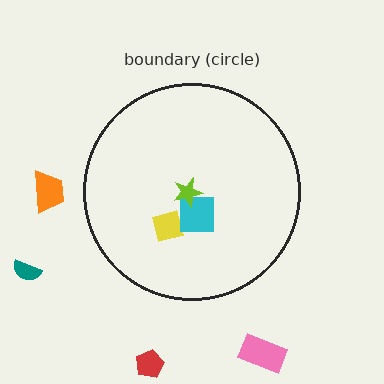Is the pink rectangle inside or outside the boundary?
Outside.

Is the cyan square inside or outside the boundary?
Inside.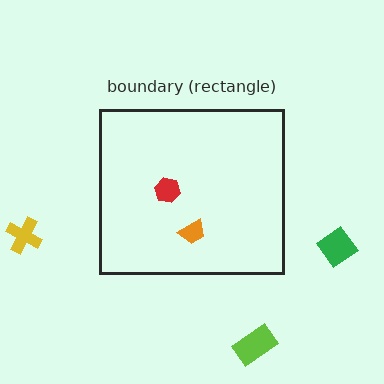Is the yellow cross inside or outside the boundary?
Outside.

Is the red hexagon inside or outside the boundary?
Inside.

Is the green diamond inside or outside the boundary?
Outside.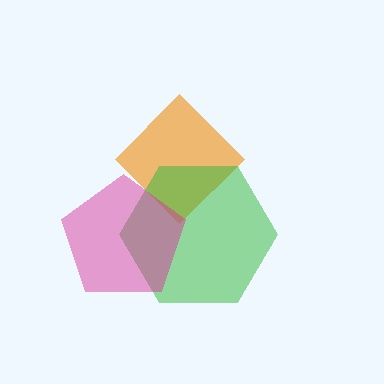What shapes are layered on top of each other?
The layered shapes are: an orange diamond, a green hexagon, a magenta pentagon.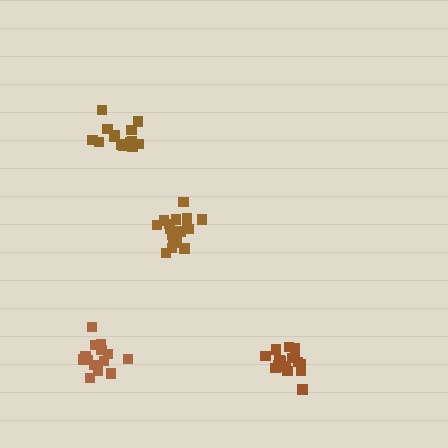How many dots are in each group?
Group 1: 17 dots, Group 2: 17 dots, Group 3: 16 dots, Group 4: 14 dots (64 total).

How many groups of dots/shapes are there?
There are 4 groups.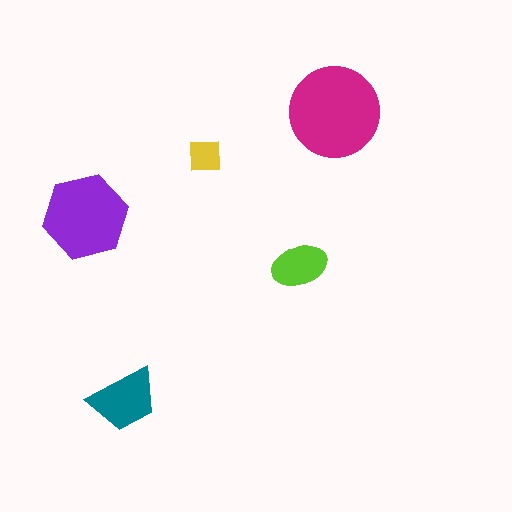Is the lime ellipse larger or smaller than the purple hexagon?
Smaller.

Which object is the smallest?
The yellow square.